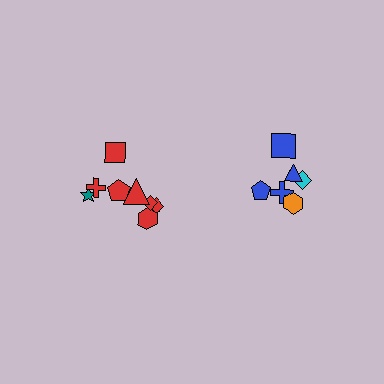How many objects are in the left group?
There are 8 objects.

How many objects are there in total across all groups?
There are 14 objects.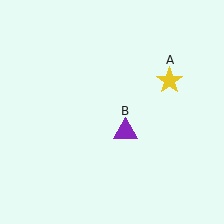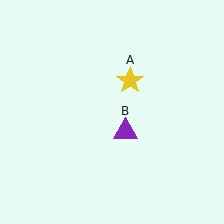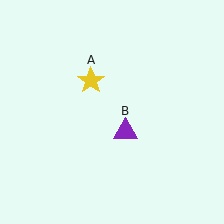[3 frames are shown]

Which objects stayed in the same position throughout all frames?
Purple triangle (object B) remained stationary.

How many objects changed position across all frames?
1 object changed position: yellow star (object A).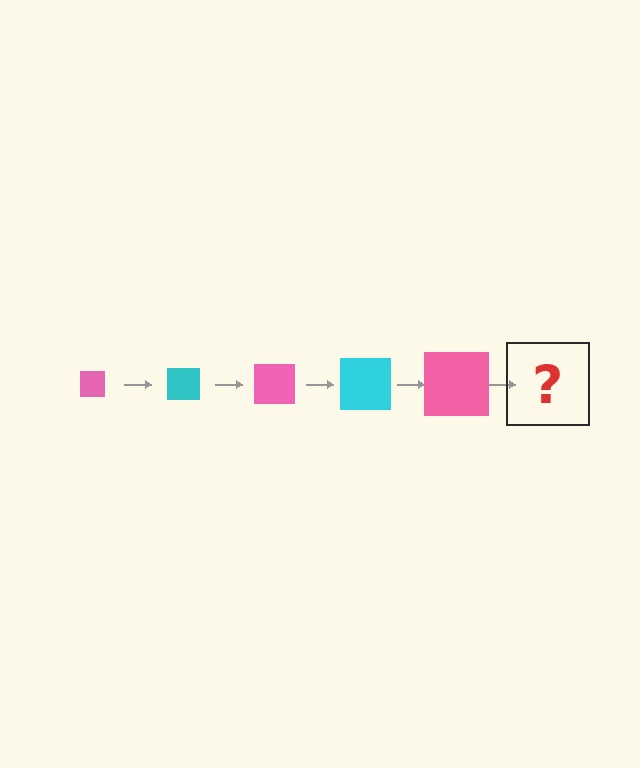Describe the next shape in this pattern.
It should be a cyan square, larger than the previous one.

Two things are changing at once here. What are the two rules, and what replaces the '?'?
The two rules are that the square grows larger each step and the color cycles through pink and cyan. The '?' should be a cyan square, larger than the previous one.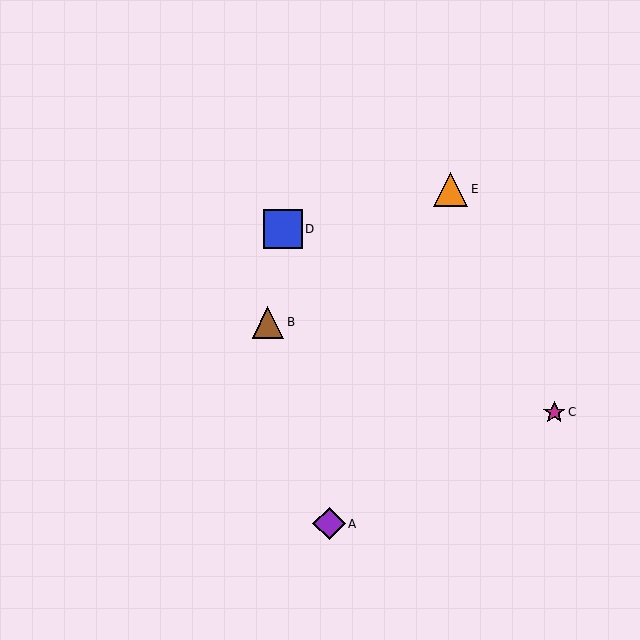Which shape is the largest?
The blue square (labeled D) is the largest.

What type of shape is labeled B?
Shape B is a brown triangle.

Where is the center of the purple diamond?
The center of the purple diamond is at (329, 524).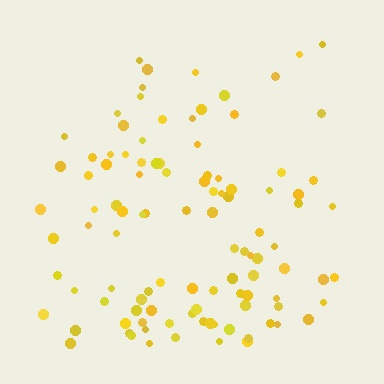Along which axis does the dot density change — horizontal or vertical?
Vertical.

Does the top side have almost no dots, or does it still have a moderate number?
Still a moderate number, just noticeably fewer than the bottom.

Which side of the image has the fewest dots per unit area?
The top.